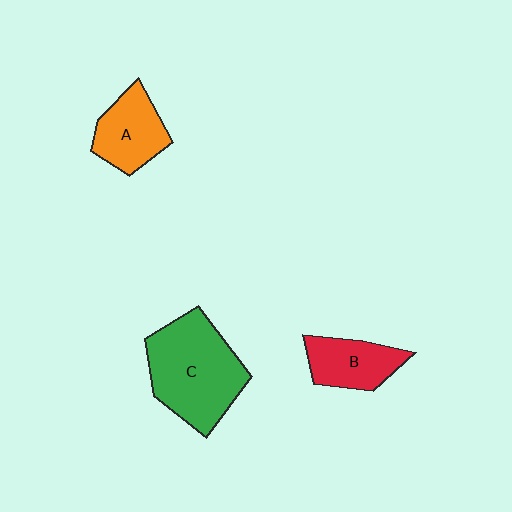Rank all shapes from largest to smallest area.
From largest to smallest: C (green), A (orange), B (red).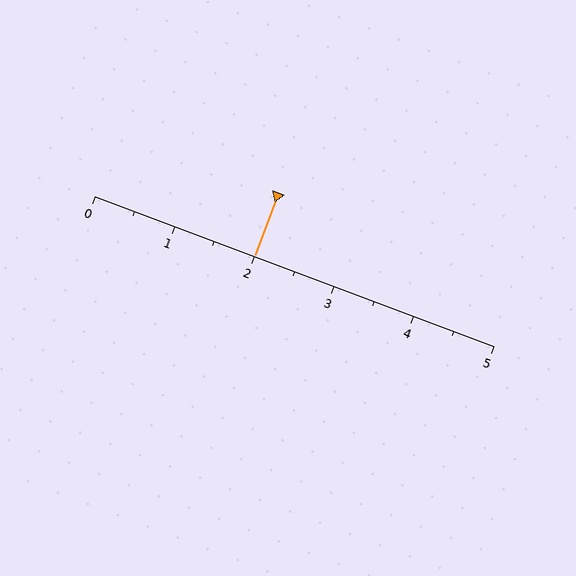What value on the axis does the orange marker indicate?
The marker indicates approximately 2.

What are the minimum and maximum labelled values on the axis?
The axis runs from 0 to 5.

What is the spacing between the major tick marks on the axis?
The major ticks are spaced 1 apart.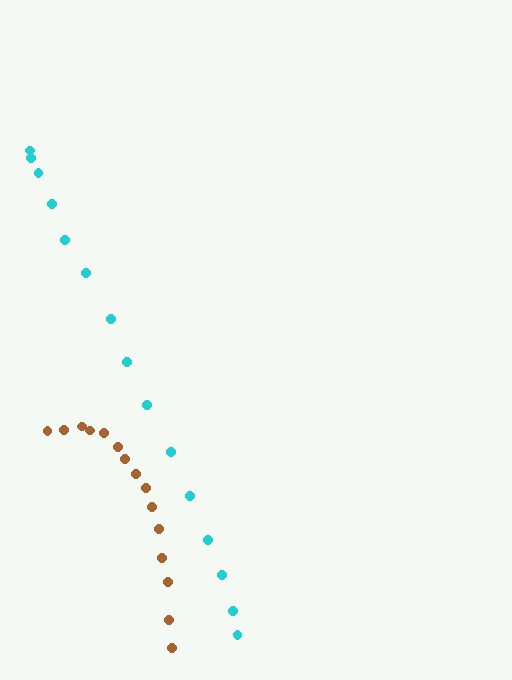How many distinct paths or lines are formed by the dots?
There are 2 distinct paths.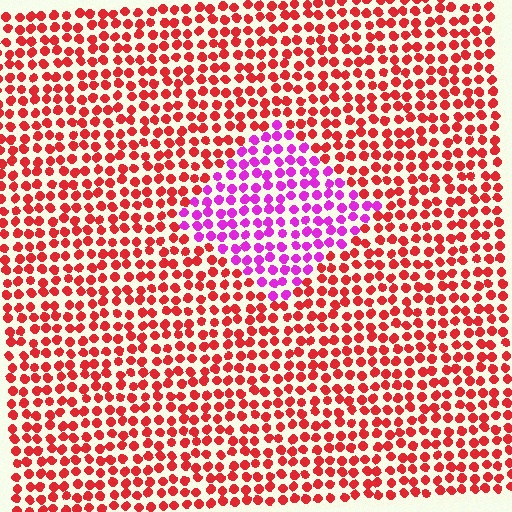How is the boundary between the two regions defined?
The boundary is defined purely by a slight shift in hue (about 56 degrees). Spacing, size, and orientation are identical on both sides.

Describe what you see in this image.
The image is filled with small red elements in a uniform arrangement. A diamond-shaped region is visible where the elements are tinted to a slightly different hue, forming a subtle color boundary.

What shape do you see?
I see a diamond.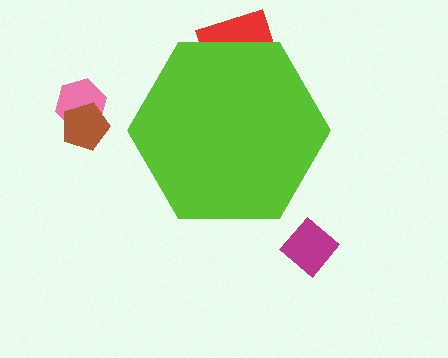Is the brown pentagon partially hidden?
No, the brown pentagon is fully visible.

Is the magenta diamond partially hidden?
No, the magenta diamond is fully visible.